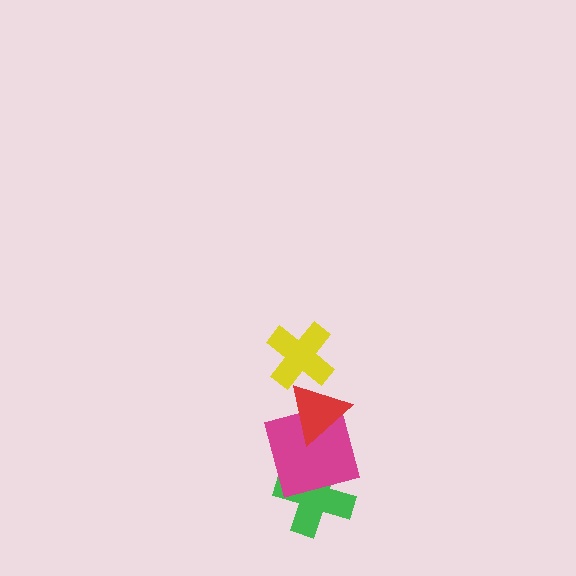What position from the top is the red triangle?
The red triangle is 2nd from the top.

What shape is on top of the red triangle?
The yellow cross is on top of the red triangle.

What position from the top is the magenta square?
The magenta square is 3rd from the top.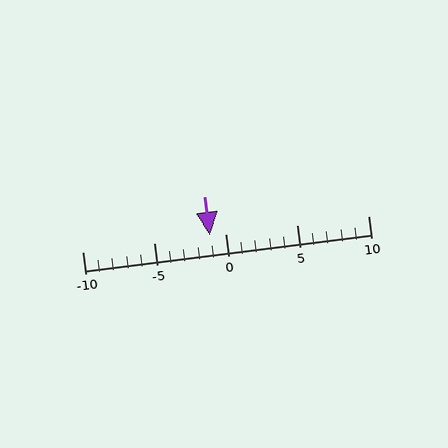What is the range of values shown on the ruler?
The ruler shows values from -10 to 10.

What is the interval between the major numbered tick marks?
The major tick marks are spaced 5 units apart.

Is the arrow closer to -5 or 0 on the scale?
The arrow is closer to 0.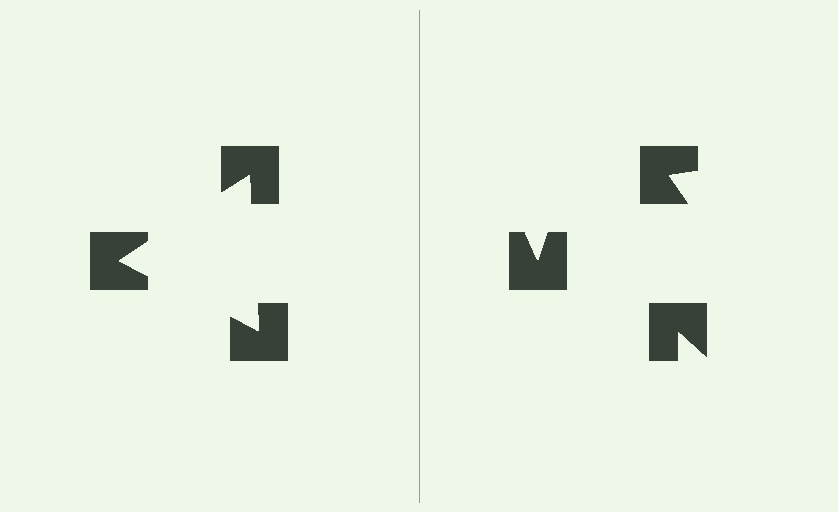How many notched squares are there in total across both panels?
6 — 3 on each side.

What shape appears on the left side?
An illusory triangle.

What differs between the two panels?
The notched squares are positioned identically on both sides; only the wedge orientations differ. On the left they align to a triangle; on the right they are misaligned.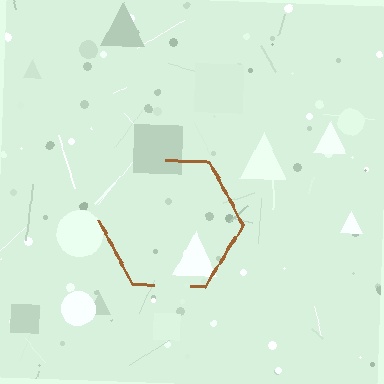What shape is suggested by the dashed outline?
The dashed outline suggests a hexagon.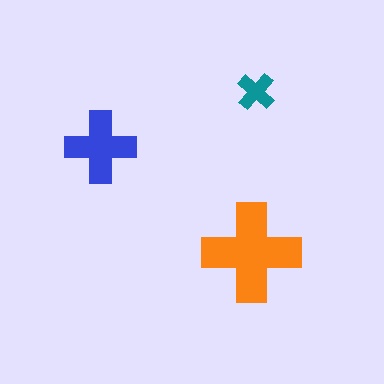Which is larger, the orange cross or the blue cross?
The orange one.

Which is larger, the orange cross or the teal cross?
The orange one.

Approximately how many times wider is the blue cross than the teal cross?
About 2 times wider.